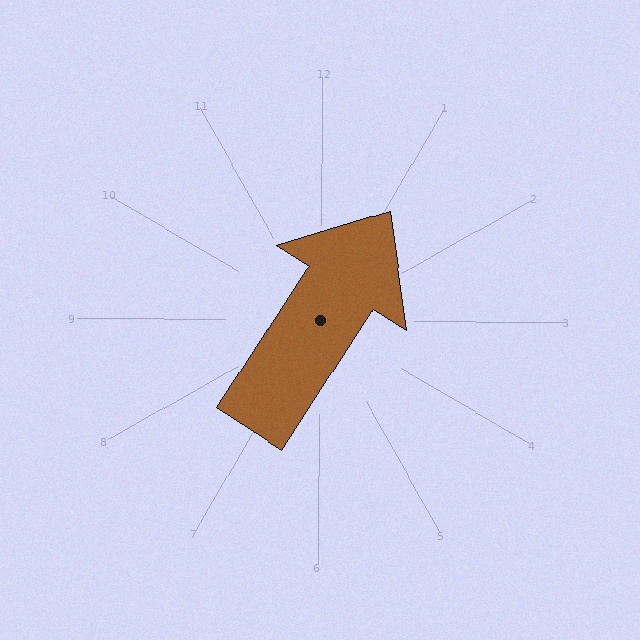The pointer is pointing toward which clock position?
Roughly 1 o'clock.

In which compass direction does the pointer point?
Northeast.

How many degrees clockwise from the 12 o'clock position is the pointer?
Approximately 33 degrees.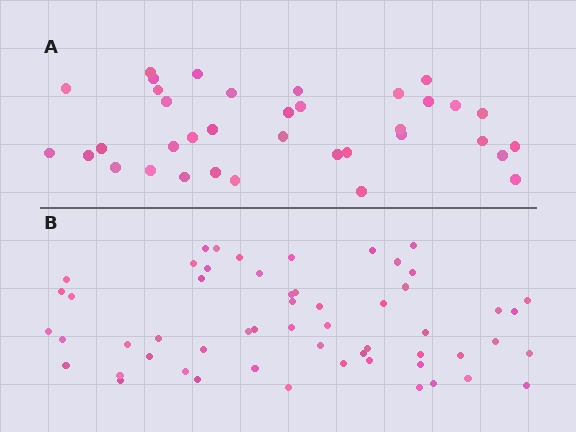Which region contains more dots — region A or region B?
Region B (the bottom region) has more dots.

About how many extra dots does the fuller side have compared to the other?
Region B has approximately 20 more dots than region A.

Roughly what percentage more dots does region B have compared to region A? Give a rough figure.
About 55% more.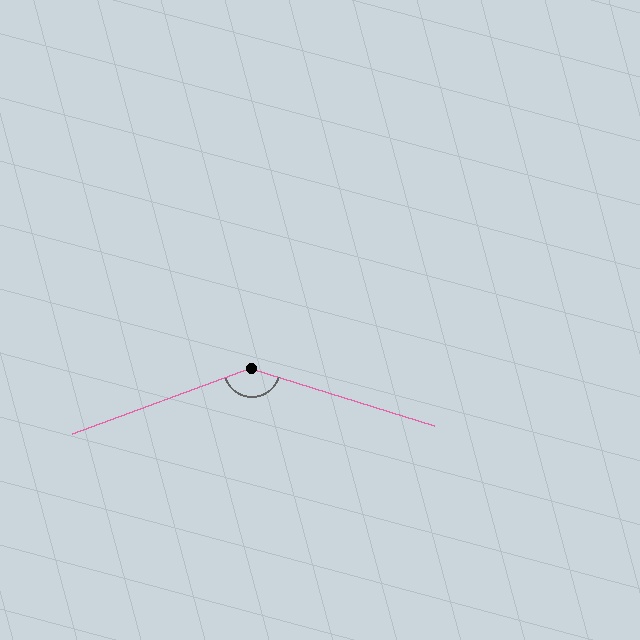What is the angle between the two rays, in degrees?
Approximately 143 degrees.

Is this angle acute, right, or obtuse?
It is obtuse.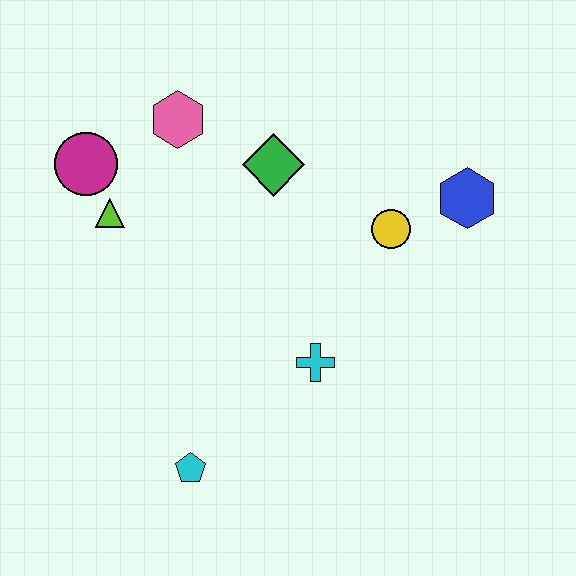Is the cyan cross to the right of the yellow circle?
No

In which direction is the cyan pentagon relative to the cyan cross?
The cyan pentagon is to the left of the cyan cross.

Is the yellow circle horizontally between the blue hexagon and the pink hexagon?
Yes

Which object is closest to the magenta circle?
The lime triangle is closest to the magenta circle.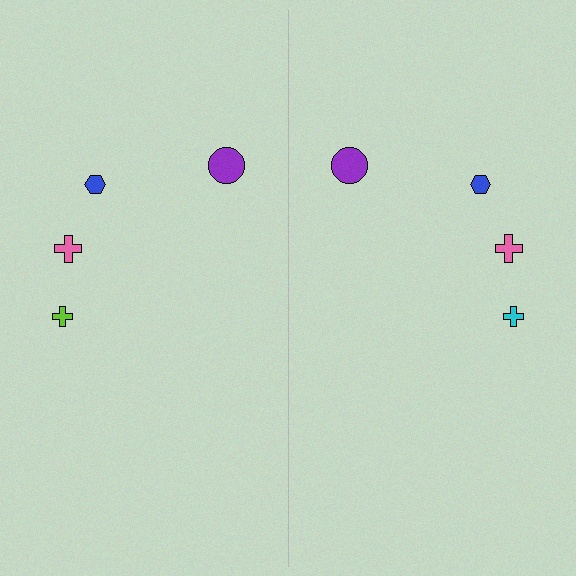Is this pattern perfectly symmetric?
No, the pattern is not perfectly symmetric. The cyan cross on the right side breaks the symmetry — its mirror counterpart is lime.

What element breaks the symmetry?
The cyan cross on the right side breaks the symmetry — its mirror counterpart is lime.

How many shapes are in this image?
There are 8 shapes in this image.